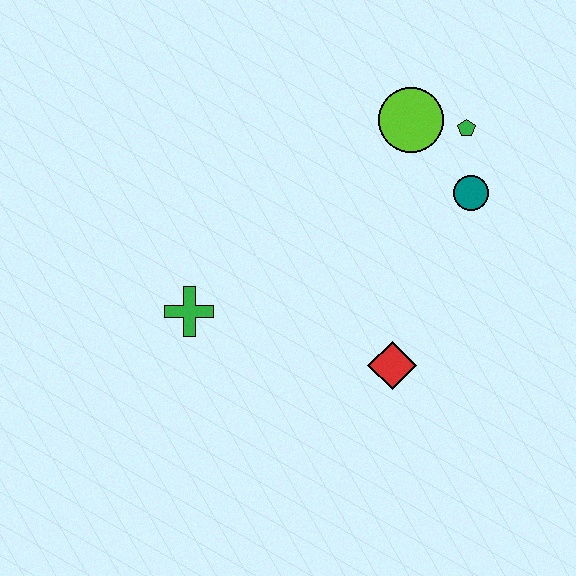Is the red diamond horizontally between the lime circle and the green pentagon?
No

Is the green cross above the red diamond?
Yes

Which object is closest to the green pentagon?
The lime circle is closest to the green pentagon.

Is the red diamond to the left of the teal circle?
Yes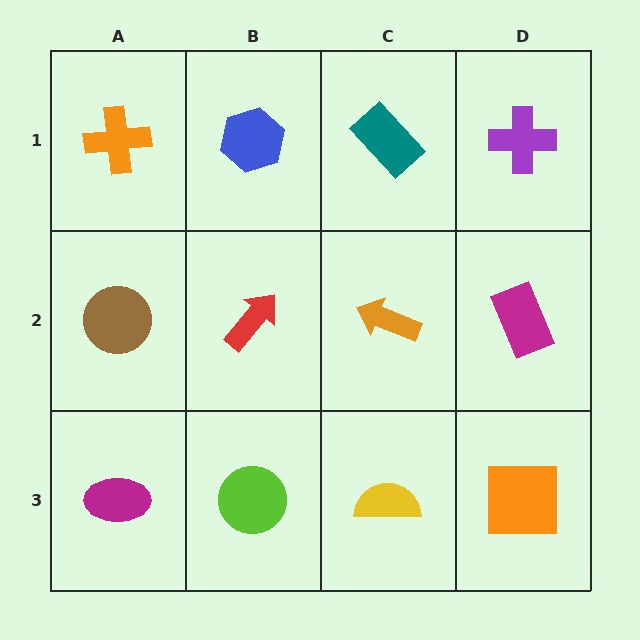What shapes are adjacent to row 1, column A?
A brown circle (row 2, column A), a blue hexagon (row 1, column B).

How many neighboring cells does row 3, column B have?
3.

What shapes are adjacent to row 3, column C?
An orange arrow (row 2, column C), a lime circle (row 3, column B), an orange square (row 3, column D).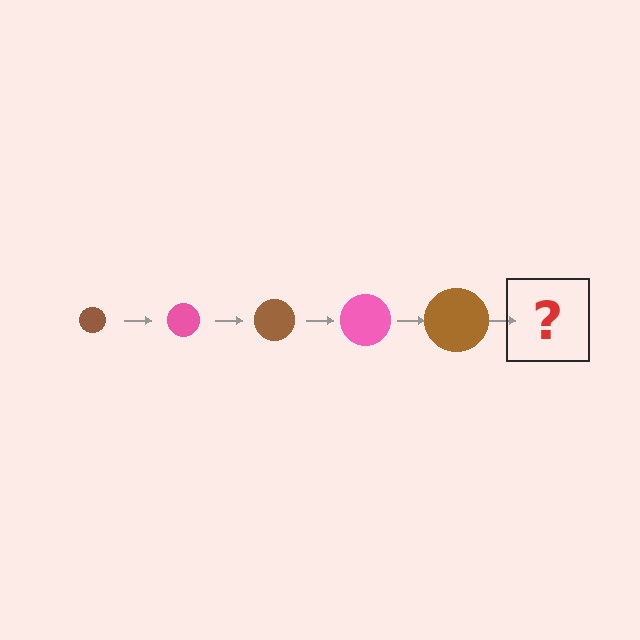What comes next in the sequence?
The next element should be a pink circle, larger than the previous one.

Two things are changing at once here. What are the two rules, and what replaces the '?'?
The two rules are that the circle grows larger each step and the color cycles through brown and pink. The '?' should be a pink circle, larger than the previous one.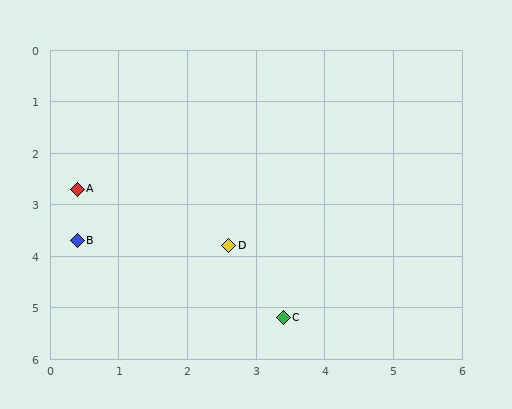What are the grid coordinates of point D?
Point D is at approximately (2.6, 3.8).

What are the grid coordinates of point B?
Point B is at approximately (0.4, 3.7).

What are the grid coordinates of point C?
Point C is at approximately (3.4, 5.2).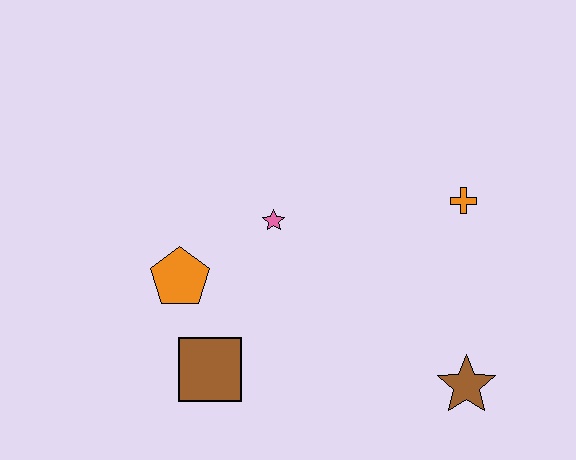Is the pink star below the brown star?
No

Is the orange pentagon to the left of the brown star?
Yes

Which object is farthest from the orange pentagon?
The brown star is farthest from the orange pentagon.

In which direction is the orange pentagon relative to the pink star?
The orange pentagon is to the left of the pink star.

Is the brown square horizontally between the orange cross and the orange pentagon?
Yes